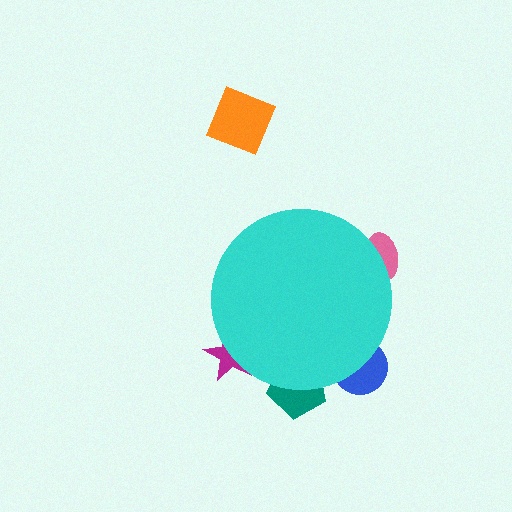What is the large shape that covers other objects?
A cyan circle.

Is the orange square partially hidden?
No, the orange square is fully visible.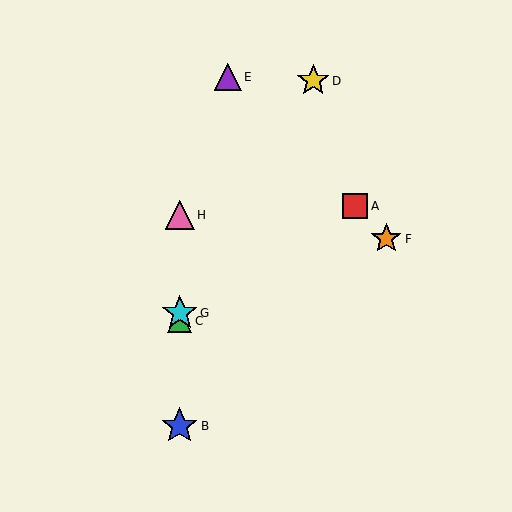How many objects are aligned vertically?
4 objects (B, C, G, H) are aligned vertically.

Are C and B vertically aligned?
Yes, both are at x≈180.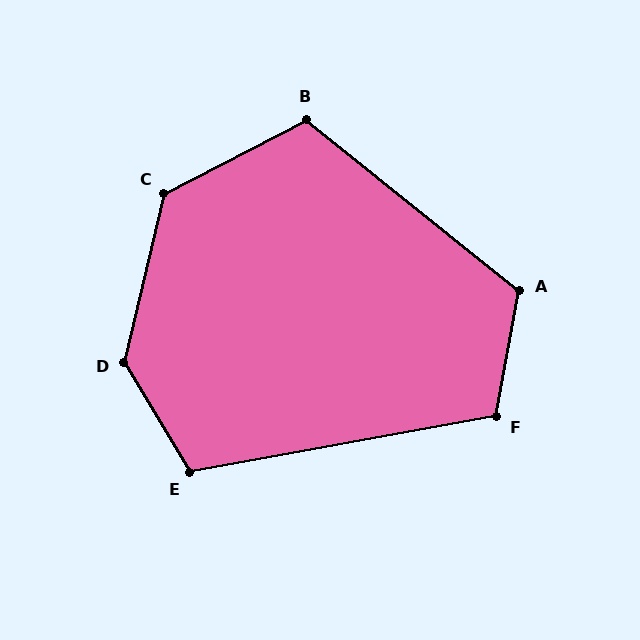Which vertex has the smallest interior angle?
E, at approximately 110 degrees.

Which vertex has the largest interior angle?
D, at approximately 136 degrees.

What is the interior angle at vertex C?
Approximately 131 degrees (obtuse).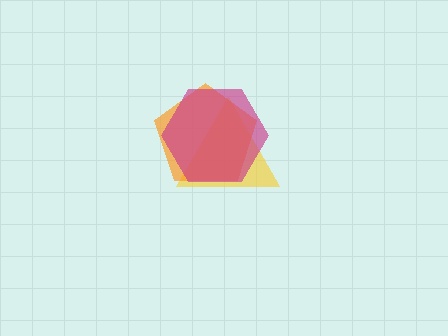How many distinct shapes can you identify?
There are 3 distinct shapes: a yellow triangle, an orange pentagon, a magenta hexagon.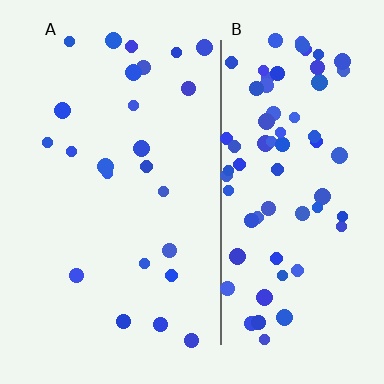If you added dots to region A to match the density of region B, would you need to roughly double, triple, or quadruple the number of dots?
Approximately triple.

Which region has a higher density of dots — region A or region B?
B (the right).